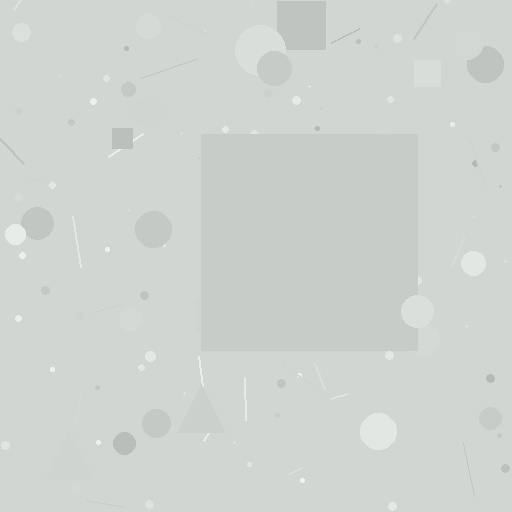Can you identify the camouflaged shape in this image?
The camouflaged shape is a square.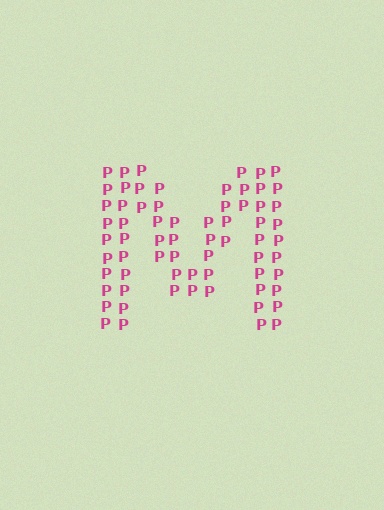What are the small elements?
The small elements are letter P's.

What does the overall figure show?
The overall figure shows the letter M.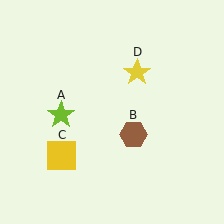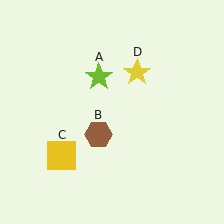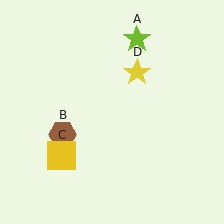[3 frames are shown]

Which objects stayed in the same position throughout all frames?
Yellow square (object C) and yellow star (object D) remained stationary.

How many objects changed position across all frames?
2 objects changed position: lime star (object A), brown hexagon (object B).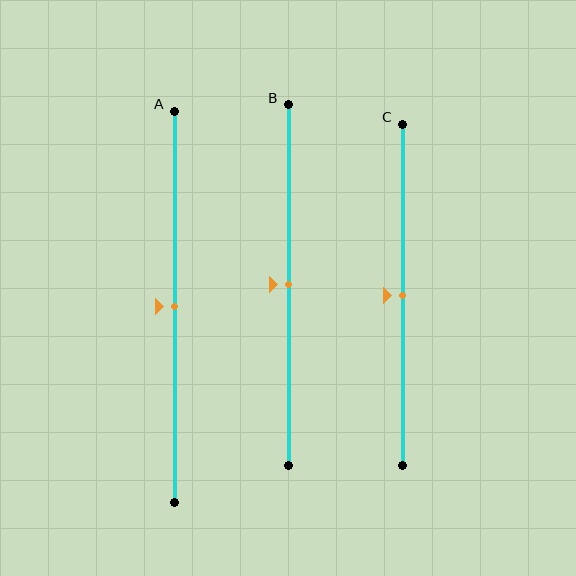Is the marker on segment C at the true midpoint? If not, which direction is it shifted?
Yes, the marker on segment C is at the true midpoint.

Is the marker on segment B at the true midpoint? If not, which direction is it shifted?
Yes, the marker on segment B is at the true midpoint.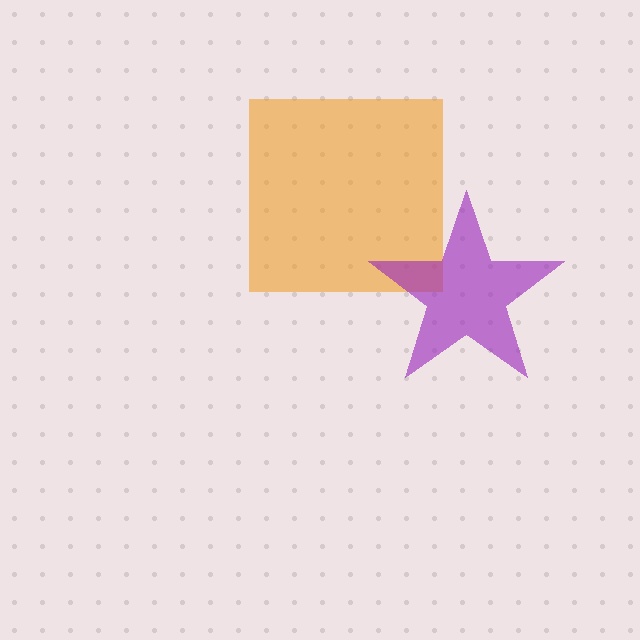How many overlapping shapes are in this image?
There are 2 overlapping shapes in the image.